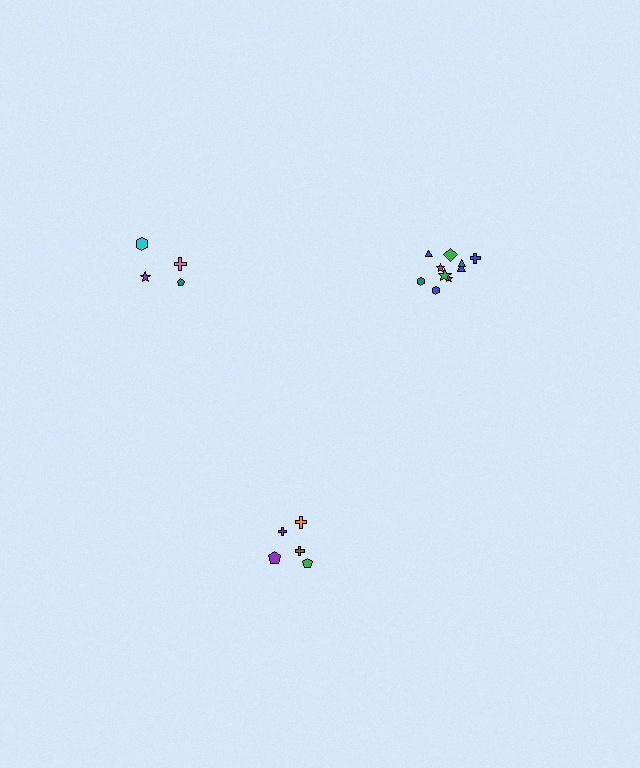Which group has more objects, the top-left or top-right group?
The top-right group.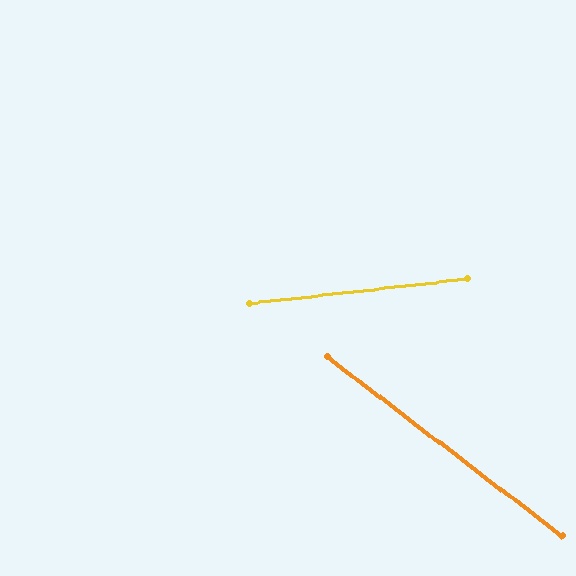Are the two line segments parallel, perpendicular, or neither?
Neither parallel nor perpendicular — they differ by about 44°.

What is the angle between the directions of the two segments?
Approximately 44 degrees.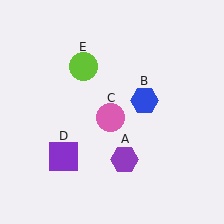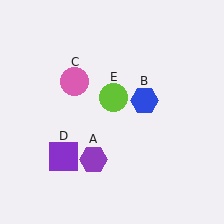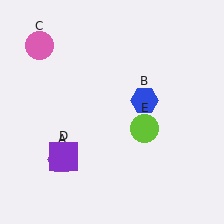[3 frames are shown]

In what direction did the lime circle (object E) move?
The lime circle (object E) moved down and to the right.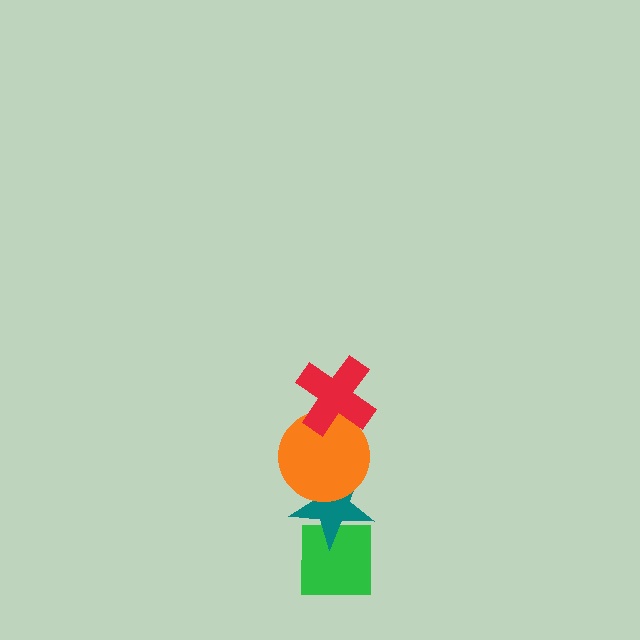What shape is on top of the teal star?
The orange circle is on top of the teal star.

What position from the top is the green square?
The green square is 4th from the top.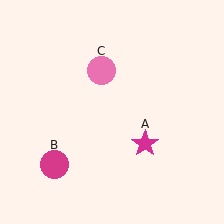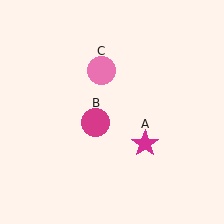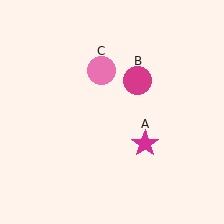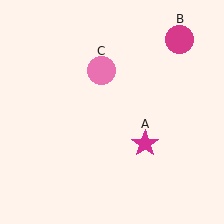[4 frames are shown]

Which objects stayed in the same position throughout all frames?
Magenta star (object A) and pink circle (object C) remained stationary.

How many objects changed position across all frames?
1 object changed position: magenta circle (object B).